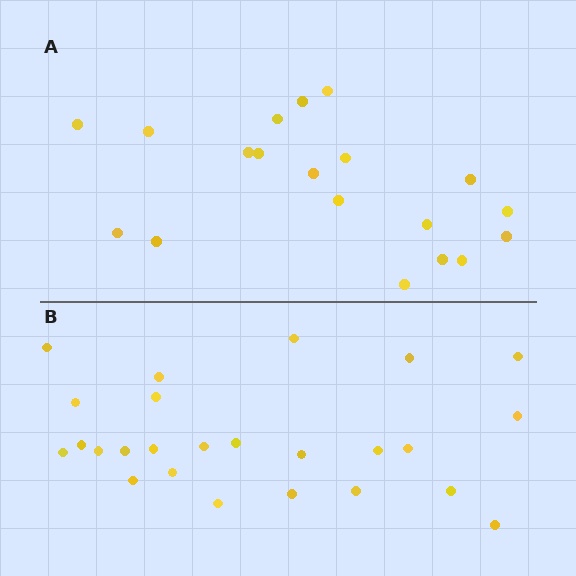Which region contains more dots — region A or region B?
Region B (the bottom region) has more dots.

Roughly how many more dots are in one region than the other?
Region B has about 6 more dots than region A.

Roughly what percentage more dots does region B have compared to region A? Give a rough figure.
About 30% more.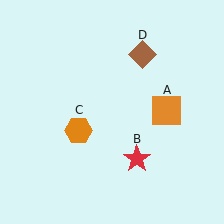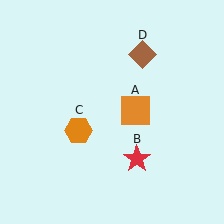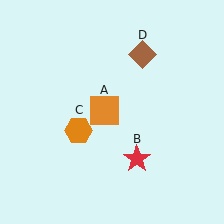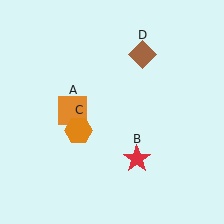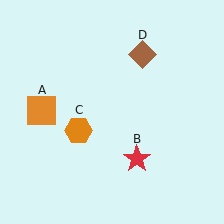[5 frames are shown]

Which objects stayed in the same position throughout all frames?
Red star (object B) and orange hexagon (object C) and brown diamond (object D) remained stationary.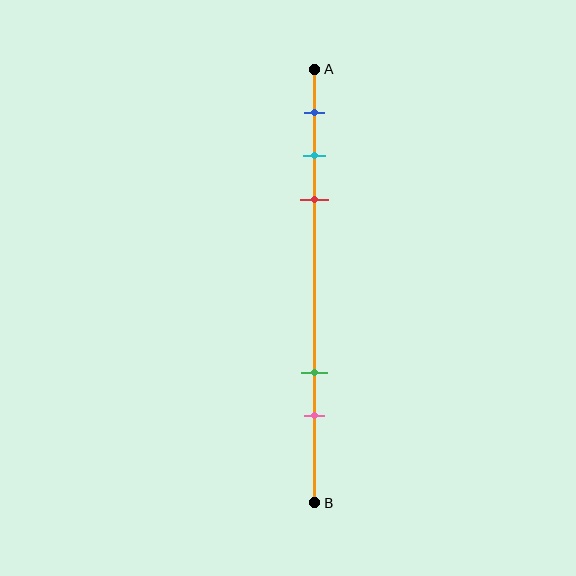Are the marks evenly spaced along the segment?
No, the marks are not evenly spaced.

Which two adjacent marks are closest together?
The cyan and red marks are the closest adjacent pair.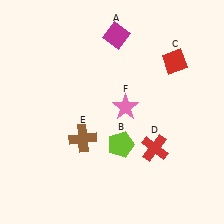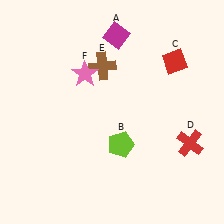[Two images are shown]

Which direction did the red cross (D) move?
The red cross (D) moved right.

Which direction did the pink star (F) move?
The pink star (F) moved left.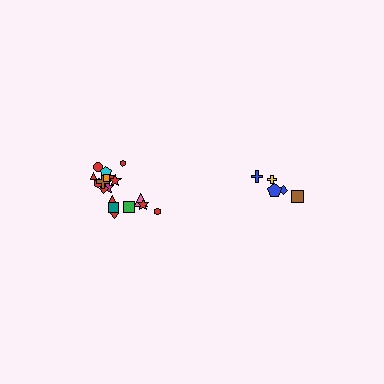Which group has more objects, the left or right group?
The left group.